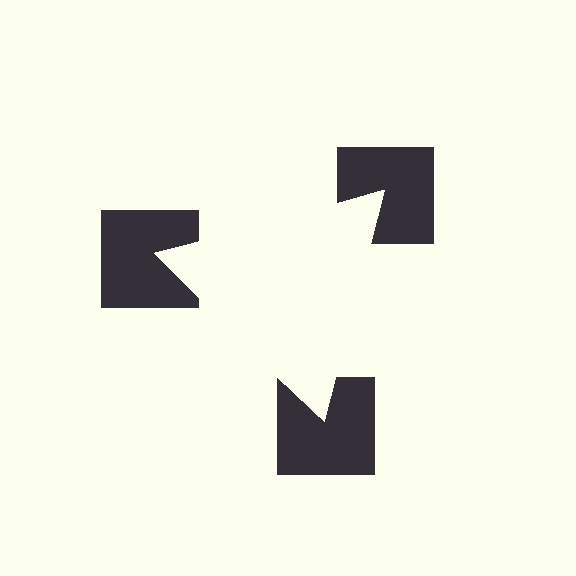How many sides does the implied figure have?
3 sides.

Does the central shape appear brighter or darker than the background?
It typically appears slightly brighter than the background, even though no actual brightness change is drawn.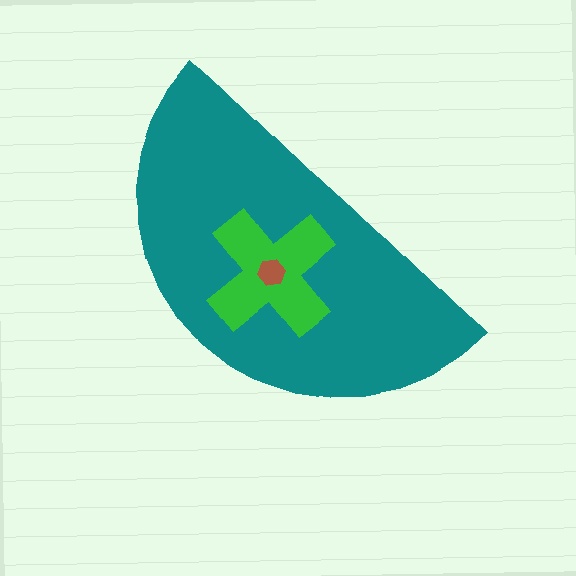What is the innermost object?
The brown hexagon.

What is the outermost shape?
The teal semicircle.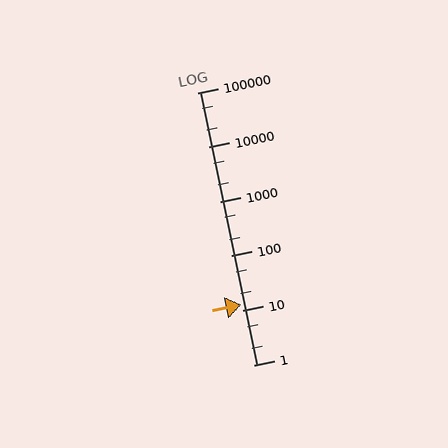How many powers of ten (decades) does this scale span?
The scale spans 5 decades, from 1 to 100000.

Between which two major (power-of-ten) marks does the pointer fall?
The pointer is between 10 and 100.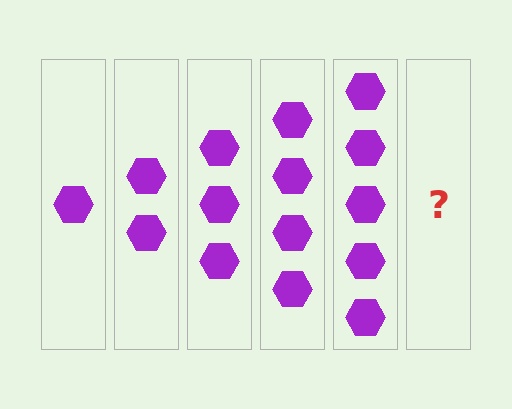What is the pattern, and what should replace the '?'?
The pattern is that each step adds one more hexagon. The '?' should be 6 hexagons.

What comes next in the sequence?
The next element should be 6 hexagons.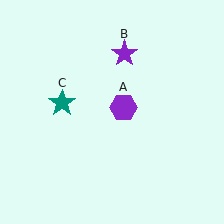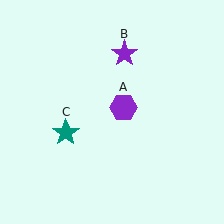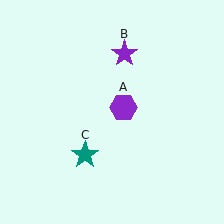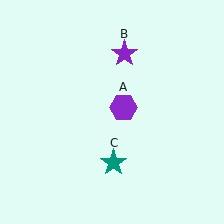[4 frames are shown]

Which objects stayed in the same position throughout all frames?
Purple hexagon (object A) and purple star (object B) remained stationary.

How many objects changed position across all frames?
1 object changed position: teal star (object C).